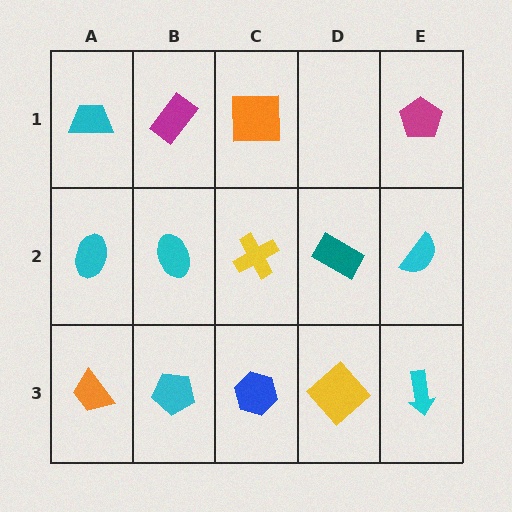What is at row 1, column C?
An orange square.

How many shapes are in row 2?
5 shapes.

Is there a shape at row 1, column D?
No, that cell is empty.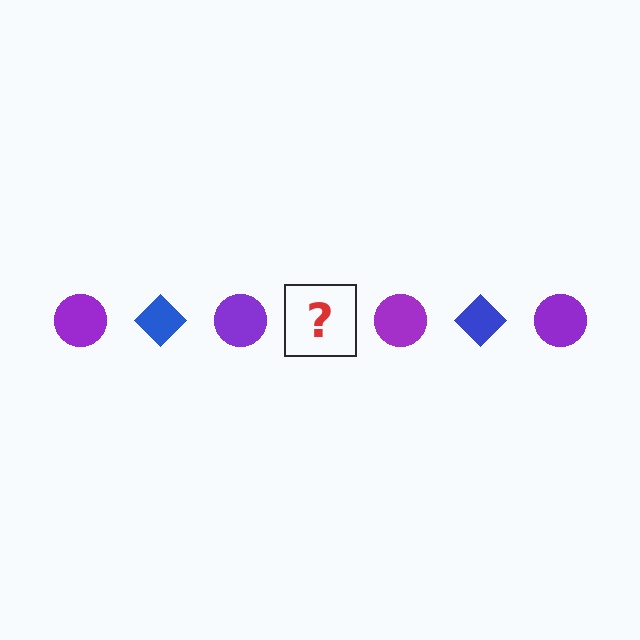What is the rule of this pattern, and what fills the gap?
The rule is that the pattern alternates between purple circle and blue diamond. The gap should be filled with a blue diamond.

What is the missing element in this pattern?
The missing element is a blue diamond.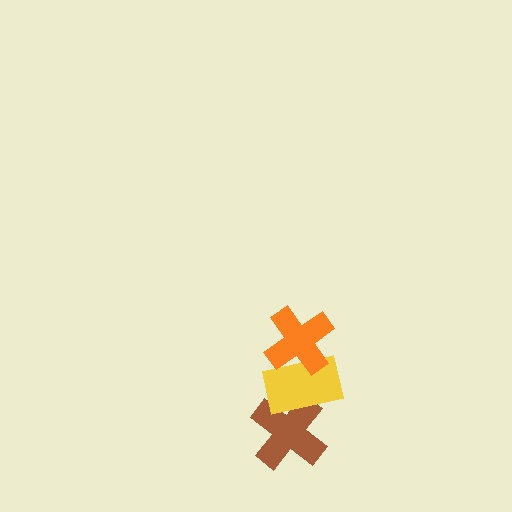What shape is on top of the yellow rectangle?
The orange cross is on top of the yellow rectangle.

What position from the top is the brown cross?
The brown cross is 3rd from the top.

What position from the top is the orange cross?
The orange cross is 1st from the top.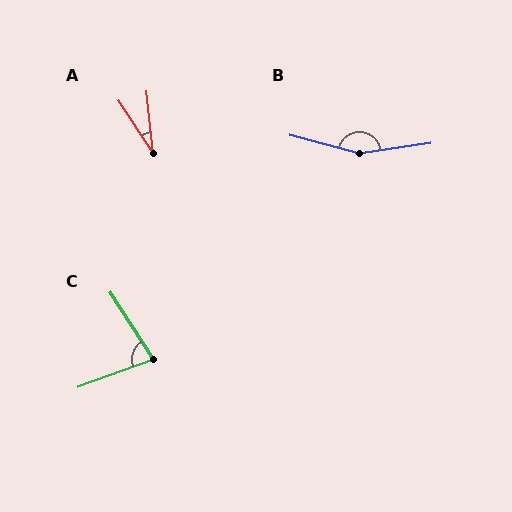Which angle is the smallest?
A, at approximately 27 degrees.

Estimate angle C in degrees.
Approximately 77 degrees.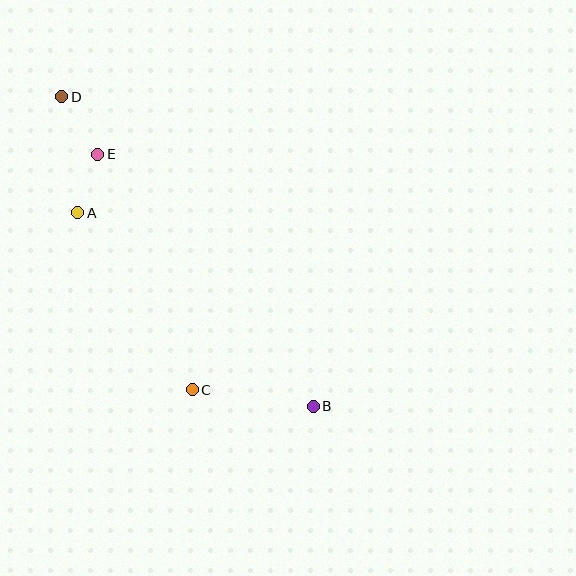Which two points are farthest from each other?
Points B and D are farthest from each other.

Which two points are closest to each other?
Points A and E are closest to each other.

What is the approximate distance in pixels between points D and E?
The distance between D and E is approximately 68 pixels.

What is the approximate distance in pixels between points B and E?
The distance between B and E is approximately 332 pixels.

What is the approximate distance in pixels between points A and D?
The distance between A and D is approximately 117 pixels.